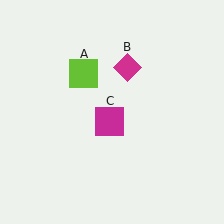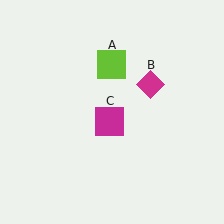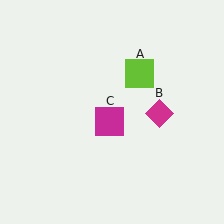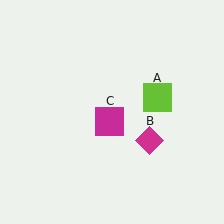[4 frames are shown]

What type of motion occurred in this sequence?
The lime square (object A), magenta diamond (object B) rotated clockwise around the center of the scene.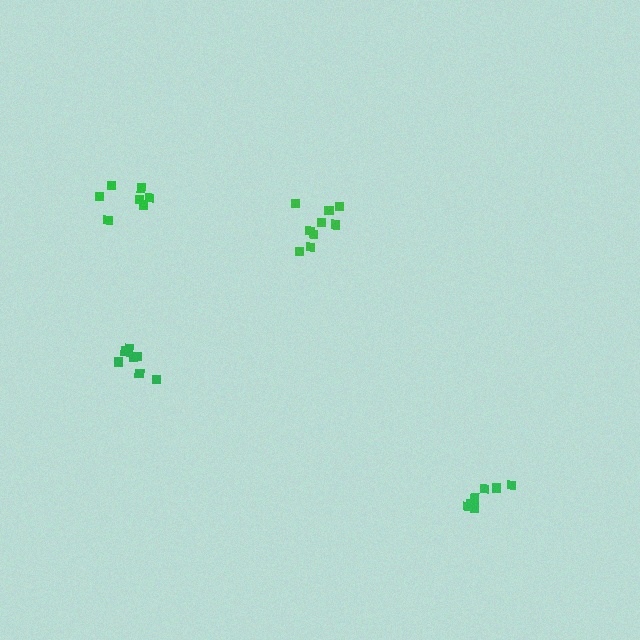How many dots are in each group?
Group 1: 7 dots, Group 2: 9 dots, Group 3: 8 dots, Group 4: 7 dots (31 total).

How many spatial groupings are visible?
There are 4 spatial groupings.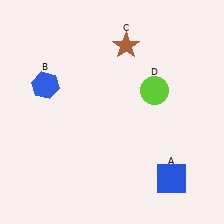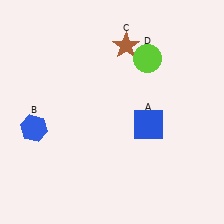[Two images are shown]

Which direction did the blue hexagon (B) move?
The blue hexagon (B) moved down.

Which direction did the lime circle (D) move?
The lime circle (D) moved up.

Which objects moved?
The objects that moved are: the blue square (A), the blue hexagon (B), the lime circle (D).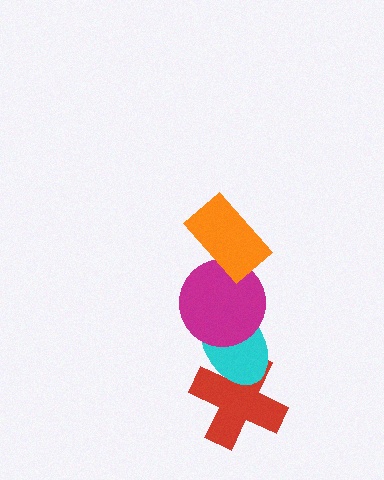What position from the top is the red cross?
The red cross is 4th from the top.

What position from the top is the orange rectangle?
The orange rectangle is 1st from the top.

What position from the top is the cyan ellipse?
The cyan ellipse is 3rd from the top.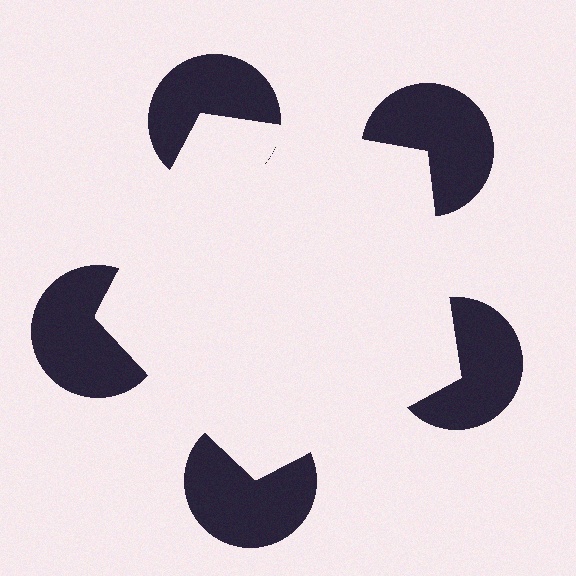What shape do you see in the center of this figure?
An illusory pentagon — its edges are inferred from the aligned wedge cuts in the pac-man discs, not physically drawn.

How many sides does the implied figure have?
5 sides.